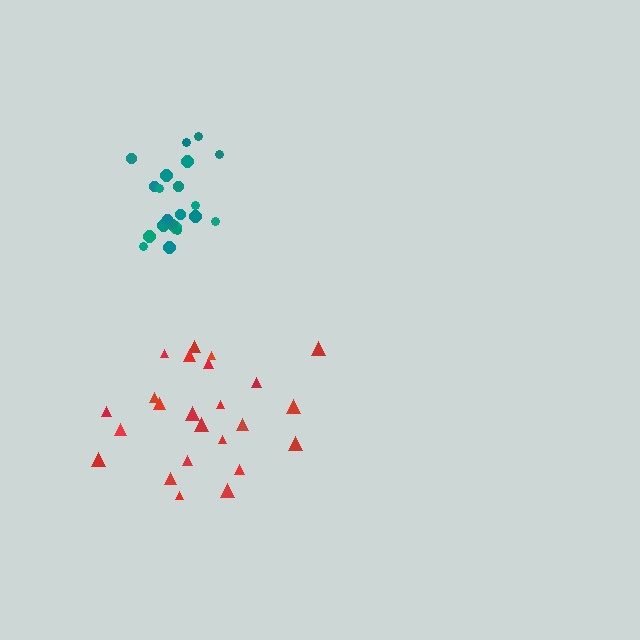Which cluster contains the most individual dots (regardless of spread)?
Red (24).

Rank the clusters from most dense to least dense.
teal, red.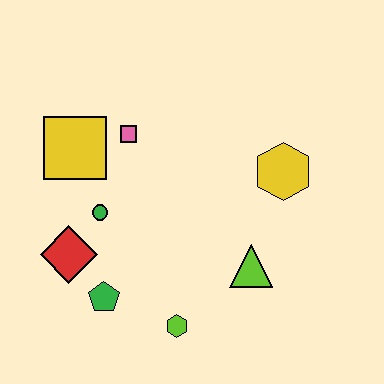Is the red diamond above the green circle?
No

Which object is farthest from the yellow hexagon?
The red diamond is farthest from the yellow hexagon.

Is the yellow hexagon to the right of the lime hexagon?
Yes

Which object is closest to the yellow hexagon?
The lime triangle is closest to the yellow hexagon.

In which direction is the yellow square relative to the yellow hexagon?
The yellow square is to the left of the yellow hexagon.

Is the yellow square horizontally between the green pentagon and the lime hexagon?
No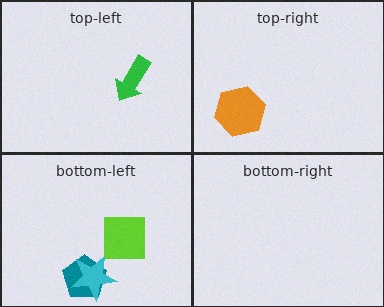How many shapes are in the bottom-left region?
3.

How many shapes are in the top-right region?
1.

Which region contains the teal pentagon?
The bottom-left region.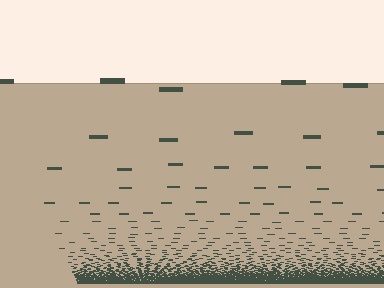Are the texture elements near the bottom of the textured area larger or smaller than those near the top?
Smaller. The gradient is inverted — elements near the bottom are smaller and denser.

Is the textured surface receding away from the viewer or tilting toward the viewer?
The surface appears to tilt toward the viewer. Texture elements get larger and sparser toward the top.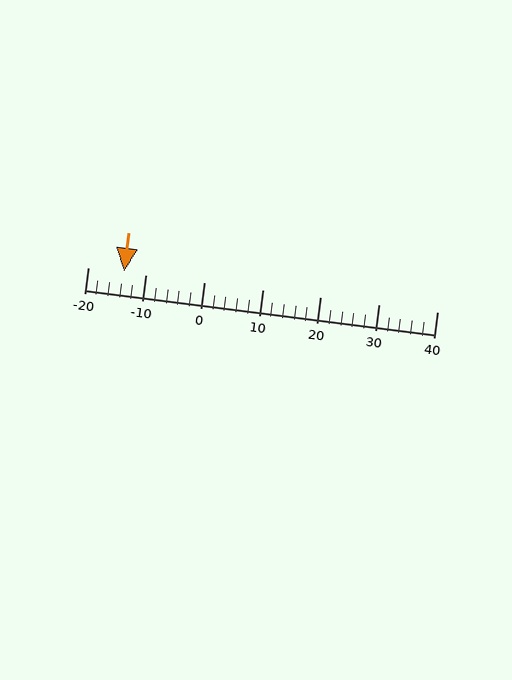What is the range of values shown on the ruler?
The ruler shows values from -20 to 40.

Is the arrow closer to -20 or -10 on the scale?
The arrow is closer to -10.